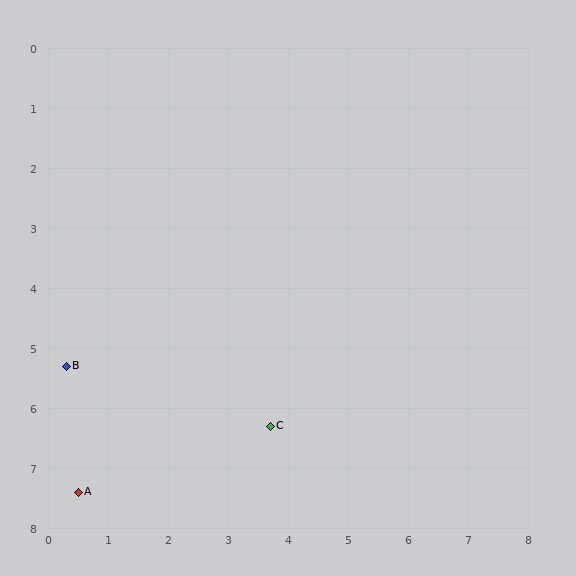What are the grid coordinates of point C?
Point C is at approximately (3.7, 6.3).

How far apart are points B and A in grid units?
Points B and A are about 2.1 grid units apart.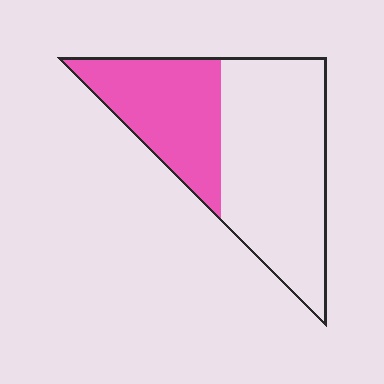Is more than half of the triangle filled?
No.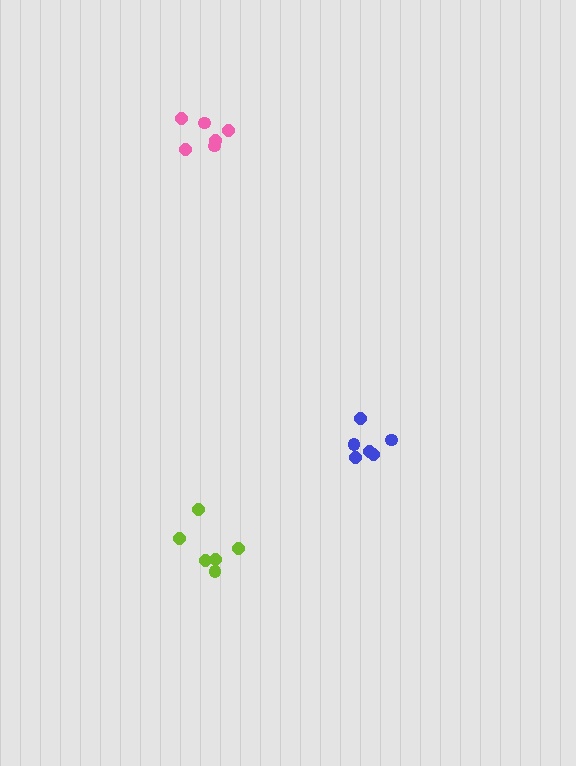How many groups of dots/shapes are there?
There are 3 groups.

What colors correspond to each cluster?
The clusters are colored: blue, lime, pink.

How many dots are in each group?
Group 1: 6 dots, Group 2: 6 dots, Group 3: 6 dots (18 total).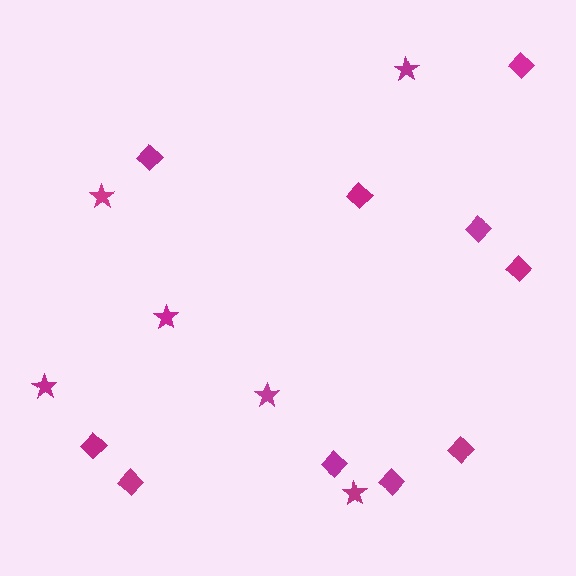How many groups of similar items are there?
There are 2 groups: one group of stars (6) and one group of diamonds (10).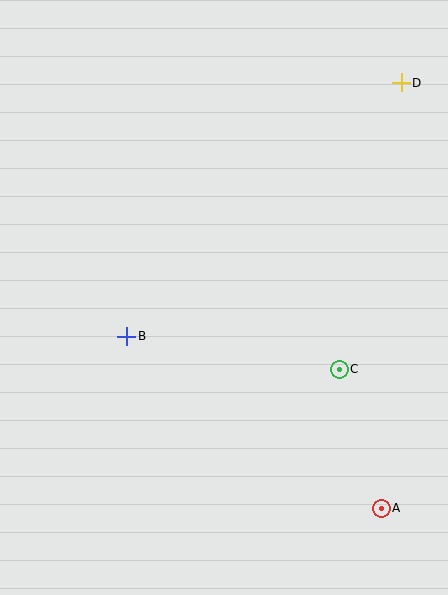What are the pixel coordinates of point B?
Point B is at (127, 336).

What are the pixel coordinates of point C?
Point C is at (339, 369).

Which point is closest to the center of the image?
Point B at (127, 336) is closest to the center.